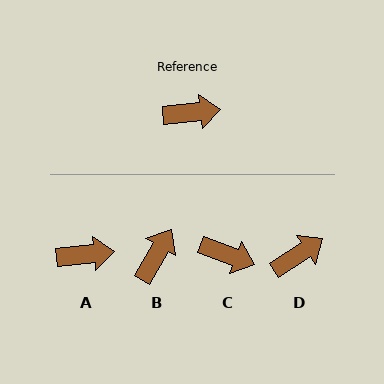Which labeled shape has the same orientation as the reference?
A.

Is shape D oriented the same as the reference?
No, it is off by about 27 degrees.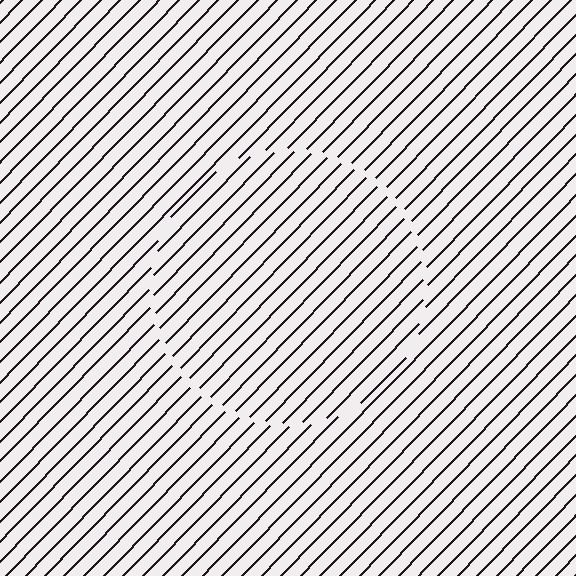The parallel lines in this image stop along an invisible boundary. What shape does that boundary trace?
An illusory circle. The interior of the shape contains the same grating, shifted by half a period — the contour is defined by the phase discontinuity where line-ends from the inner and outer gratings abut.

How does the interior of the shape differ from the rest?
The interior of the shape contains the same grating, shifted by half a period — the contour is defined by the phase discontinuity where line-ends from the inner and outer gratings abut.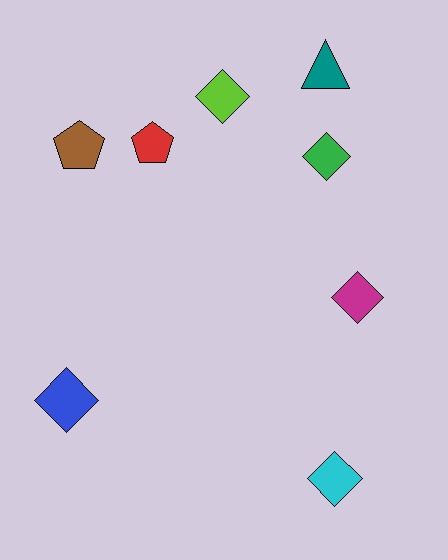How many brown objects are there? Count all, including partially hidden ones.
There is 1 brown object.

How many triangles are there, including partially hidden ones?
There is 1 triangle.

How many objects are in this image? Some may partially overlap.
There are 8 objects.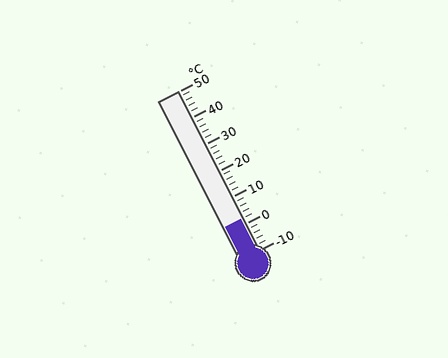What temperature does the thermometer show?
The thermometer shows approximately 2°C.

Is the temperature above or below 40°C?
The temperature is below 40°C.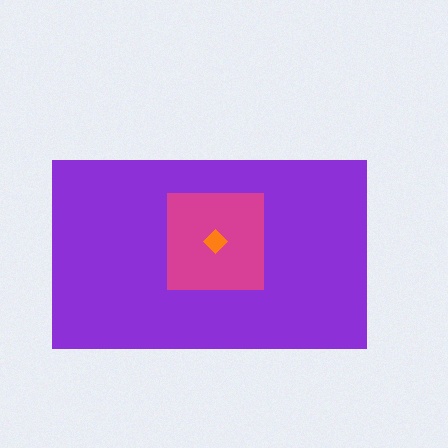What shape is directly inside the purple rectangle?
The magenta square.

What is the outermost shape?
The purple rectangle.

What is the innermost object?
The orange diamond.